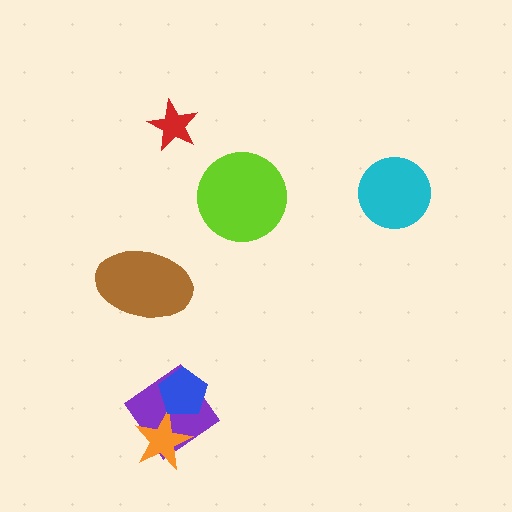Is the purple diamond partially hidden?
Yes, it is partially covered by another shape.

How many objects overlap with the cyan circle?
0 objects overlap with the cyan circle.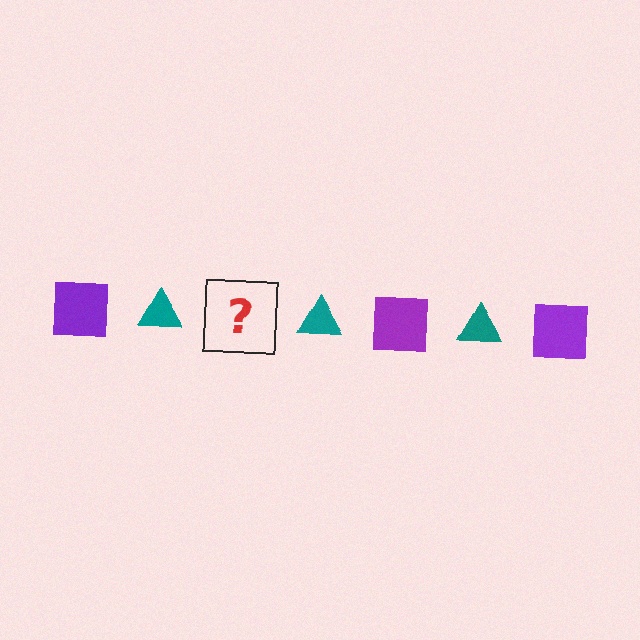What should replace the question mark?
The question mark should be replaced with a purple square.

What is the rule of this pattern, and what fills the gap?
The rule is that the pattern alternates between purple square and teal triangle. The gap should be filled with a purple square.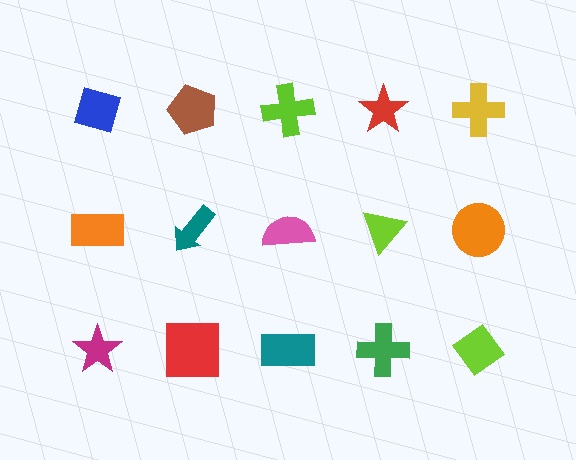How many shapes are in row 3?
5 shapes.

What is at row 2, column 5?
An orange circle.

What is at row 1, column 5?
A yellow cross.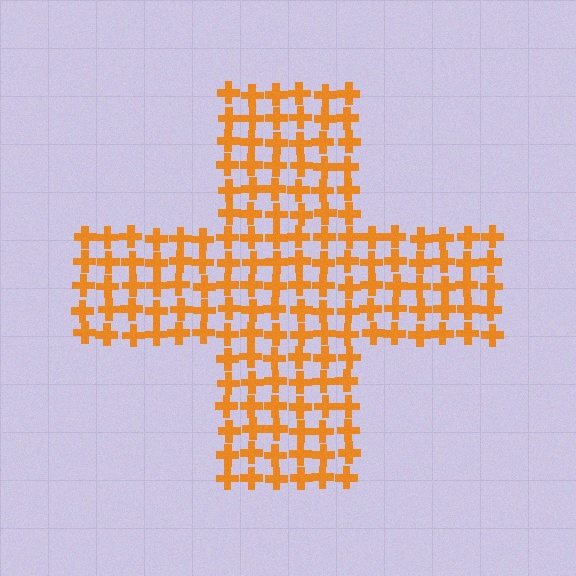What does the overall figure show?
The overall figure shows a cross.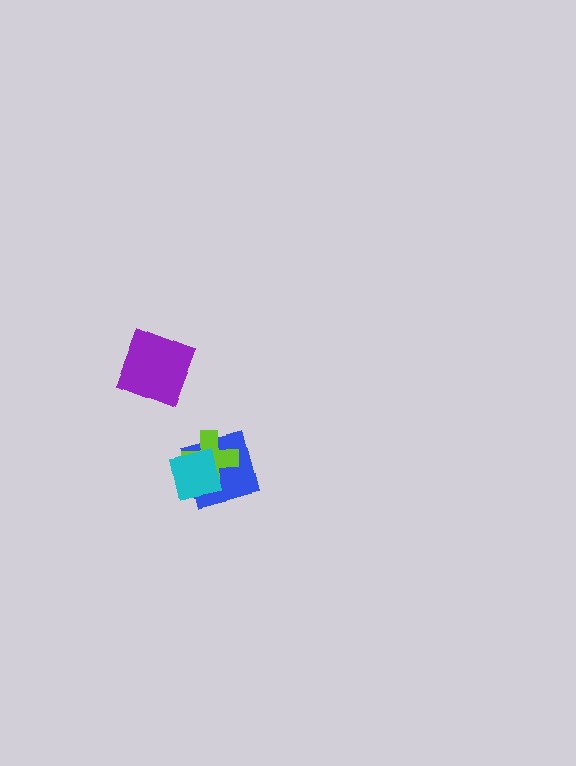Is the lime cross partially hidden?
Yes, it is partially covered by another shape.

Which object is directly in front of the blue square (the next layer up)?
The lime cross is directly in front of the blue square.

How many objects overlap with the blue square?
2 objects overlap with the blue square.